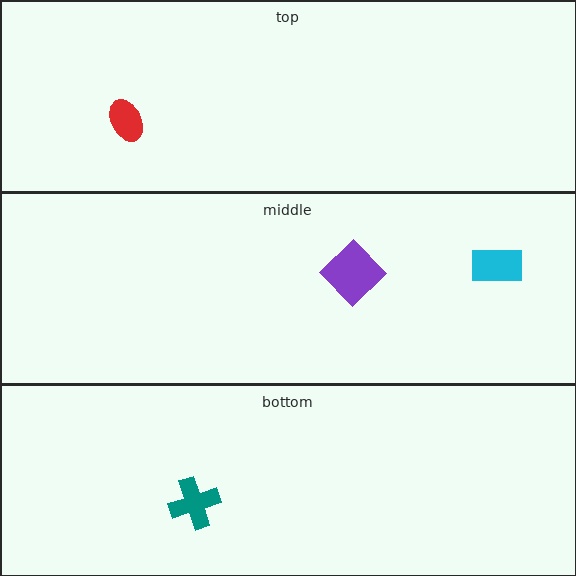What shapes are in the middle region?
The purple diamond, the cyan rectangle.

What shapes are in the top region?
The red ellipse.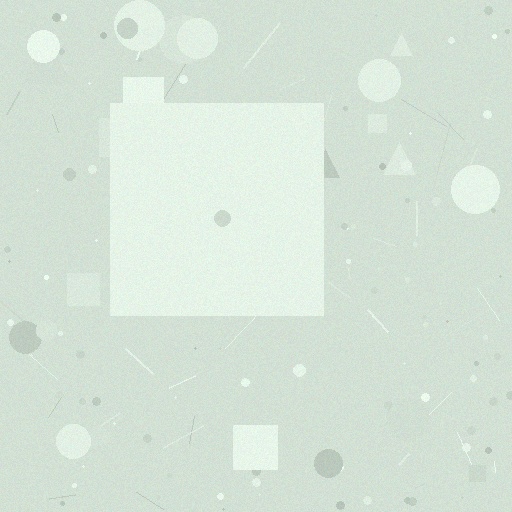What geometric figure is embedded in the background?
A square is embedded in the background.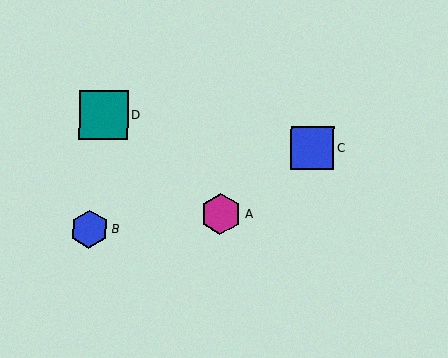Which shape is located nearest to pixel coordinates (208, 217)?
The magenta hexagon (labeled A) at (221, 214) is nearest to that location.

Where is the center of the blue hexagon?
The center of the blue hexagon is at (89, 229).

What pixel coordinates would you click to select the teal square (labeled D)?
Click at (104, 115) to select the teal square D.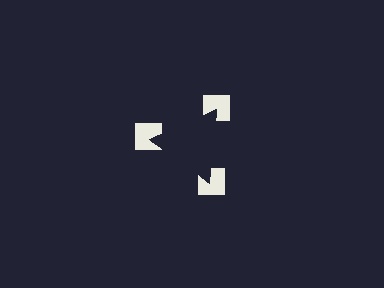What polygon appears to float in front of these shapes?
An illusory triangle — its edges are inferred from the aligned wedge cuts in the notched squares, not physically drawn.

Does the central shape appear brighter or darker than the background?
It typically appears slightly darker than the background, even though no actual brightness change is drawn.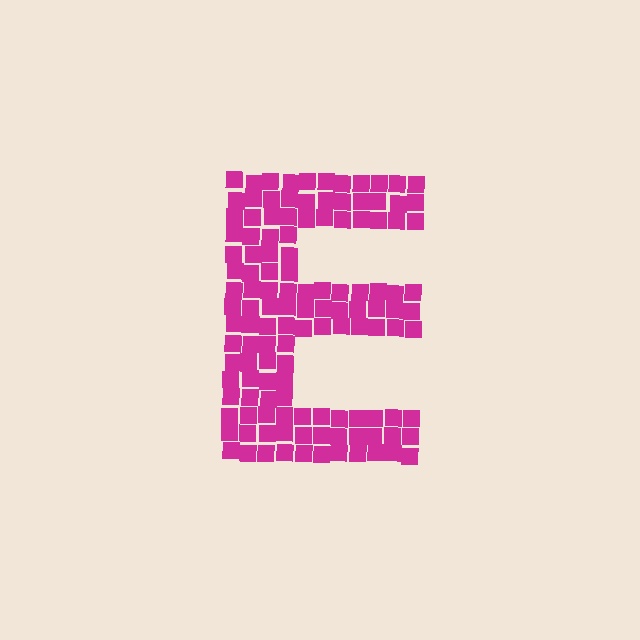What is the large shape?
The large shape is the letter E.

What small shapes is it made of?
It is made of small squares.